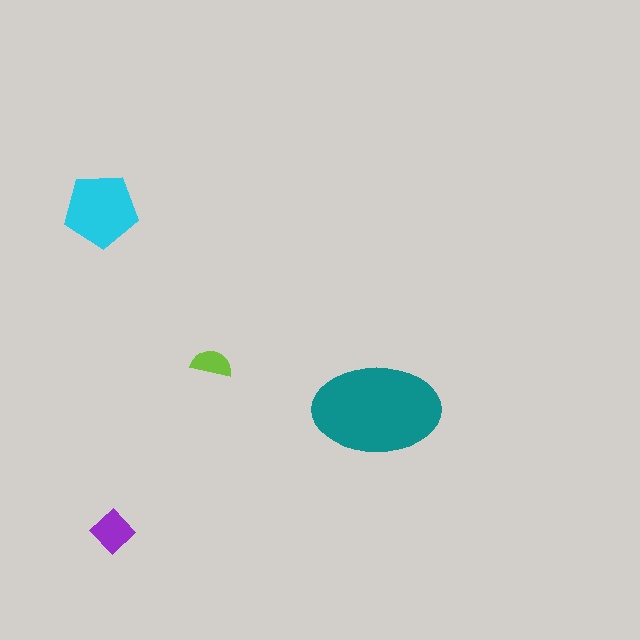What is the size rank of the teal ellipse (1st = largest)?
1st.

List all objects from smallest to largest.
The lime semicircle, the purple diamond, the cyan pentagon, the teal ellipse.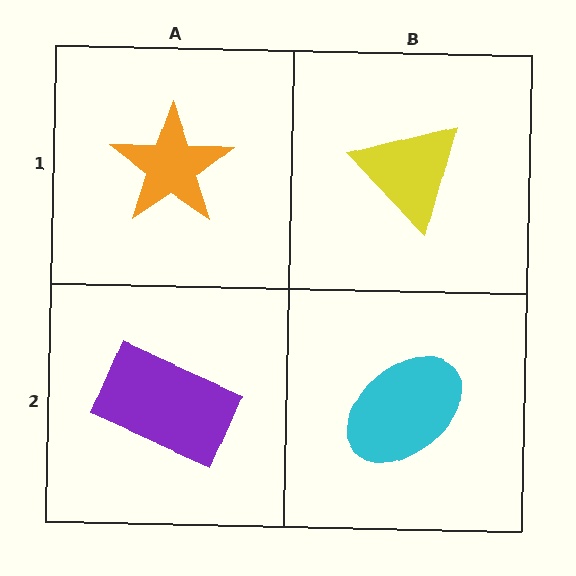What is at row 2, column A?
A purple rectangle.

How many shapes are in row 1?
2 shapes.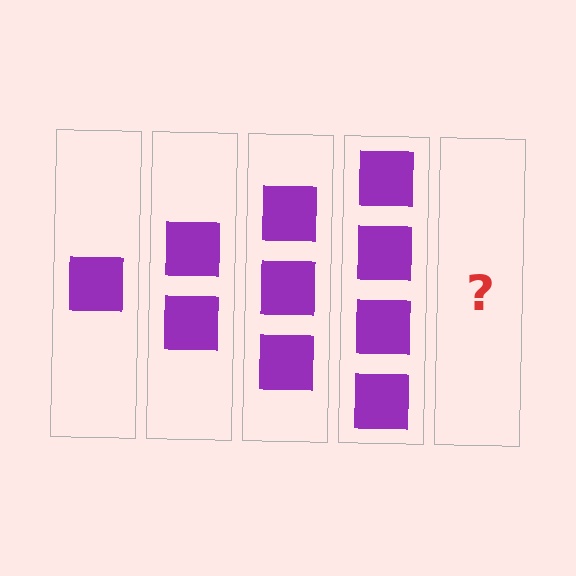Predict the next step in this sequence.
The next step is 5 squares.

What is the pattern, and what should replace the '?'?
The pattern is that each step adds one more square. The '?' should be 5 squares.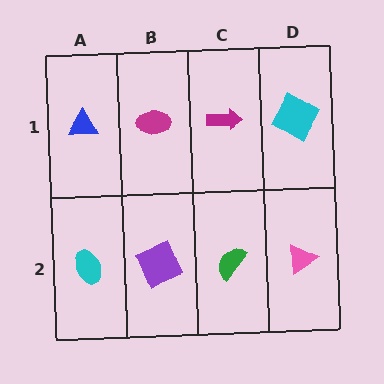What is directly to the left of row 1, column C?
A magenta ellipse.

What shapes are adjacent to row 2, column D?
A cyan square (row 1, column D), a green semicircle (row 2, column C).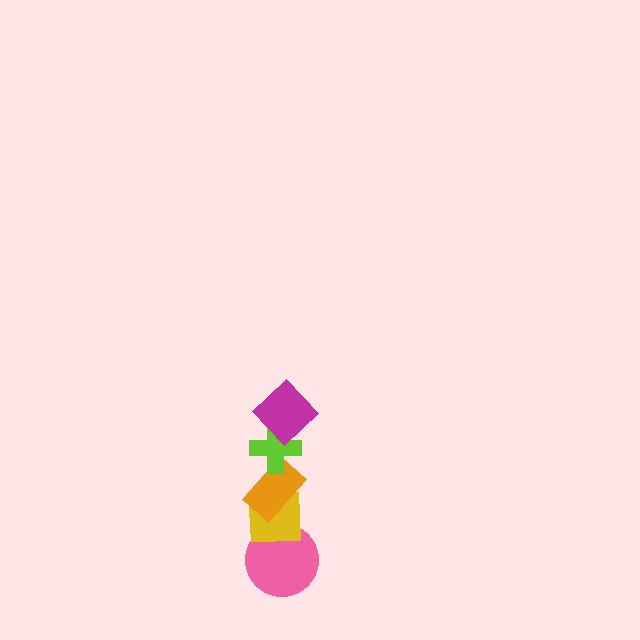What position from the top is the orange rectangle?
The orange rectangle is 3rd from the top.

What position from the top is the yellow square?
The yellow square is 4th from the top.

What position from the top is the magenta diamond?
The magenta diamond is 1st from the top.